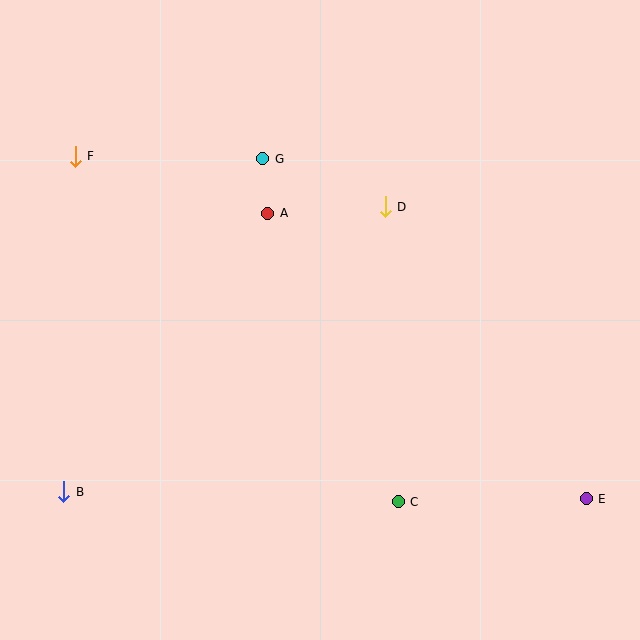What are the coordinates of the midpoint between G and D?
The midpoint between G and D is at (324, 183).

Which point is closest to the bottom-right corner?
Point E is closest to the bottom-right corner.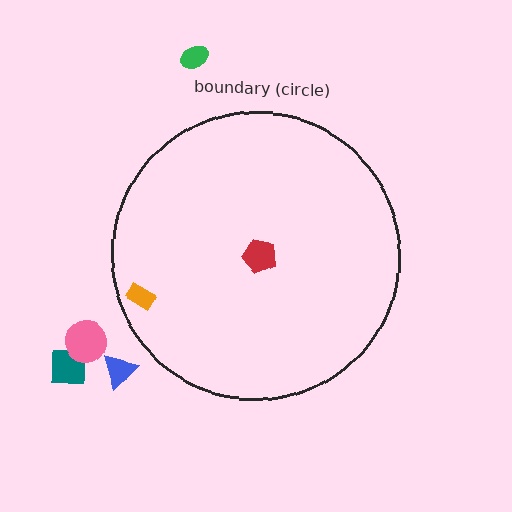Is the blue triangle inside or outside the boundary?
Outside.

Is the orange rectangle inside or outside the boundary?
Inside.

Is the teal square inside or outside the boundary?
Outside.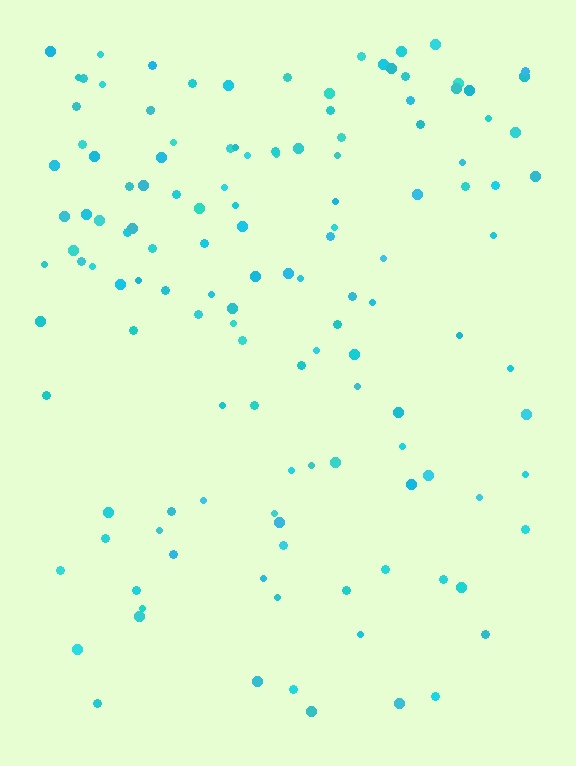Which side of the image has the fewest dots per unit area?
The bottom.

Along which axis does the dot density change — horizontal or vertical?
Vertical.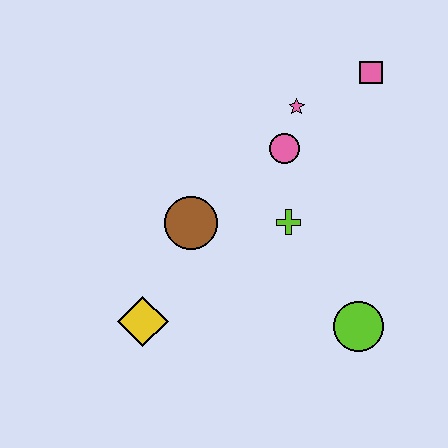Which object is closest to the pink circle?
The pink star is closest to the pink circle.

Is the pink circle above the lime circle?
Yes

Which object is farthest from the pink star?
The yellow diamond is farthest from the pink star.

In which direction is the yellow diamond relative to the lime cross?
The yellow diamond is to the left of the lime cross.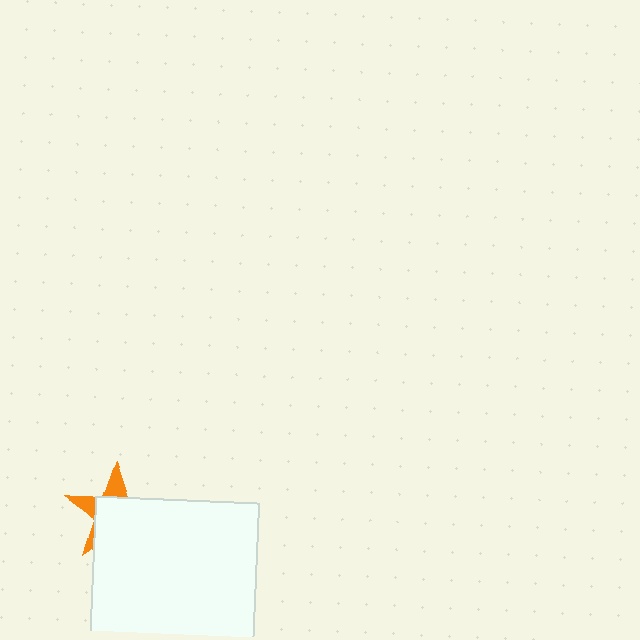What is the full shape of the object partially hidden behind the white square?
The partially hidden object is an orange star.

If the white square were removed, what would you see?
You would see the complete orange star.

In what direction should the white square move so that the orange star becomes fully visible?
The white square should move toward the lower-right. That is the shortest direction to clear the overlap and leave the orange star fully visible.